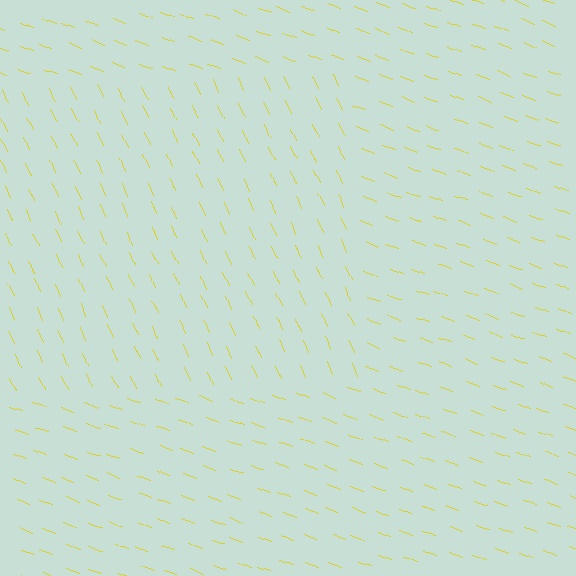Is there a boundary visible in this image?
Yes, there is a texture boundary formed by a change in line orientation.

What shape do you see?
I see a rectangle.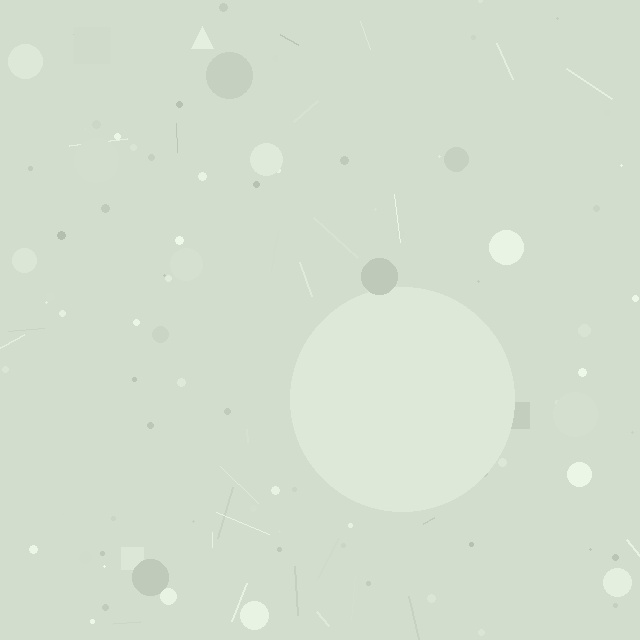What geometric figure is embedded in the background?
A circle is embedded in the background.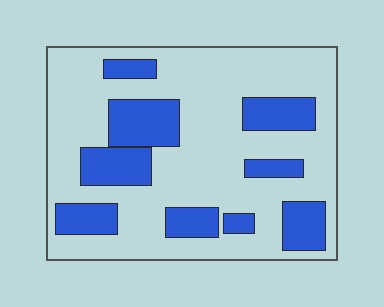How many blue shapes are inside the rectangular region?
9.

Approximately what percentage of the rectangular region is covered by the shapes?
Approximately 30%.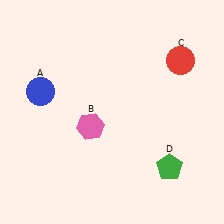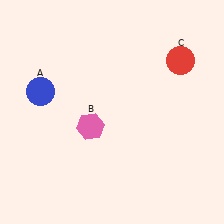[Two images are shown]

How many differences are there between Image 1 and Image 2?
There is 1 difference between the two images.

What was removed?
The green pentagon (D) was removed in Image 2.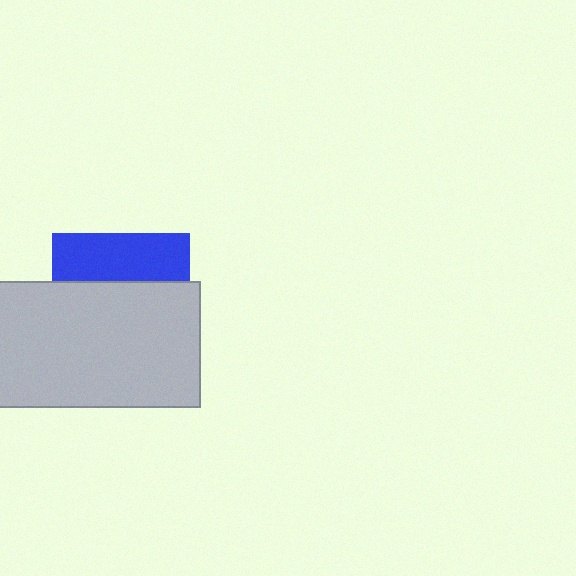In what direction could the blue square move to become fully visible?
The blue square could move up. That would shift it out from behind the light gray rectangle entirely.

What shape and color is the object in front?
The object in front is a light gray rectangle.